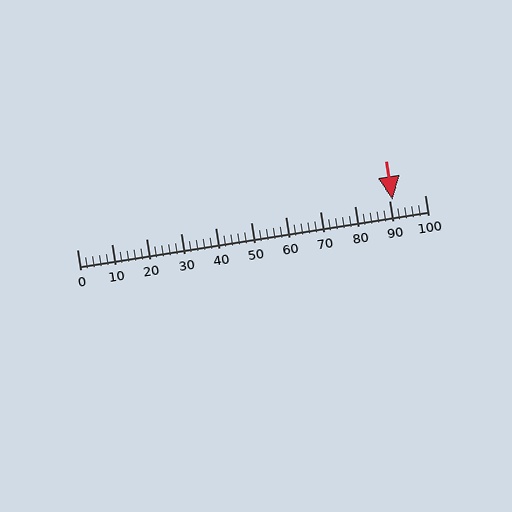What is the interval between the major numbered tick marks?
The major tick marks are spaced 10 units apart.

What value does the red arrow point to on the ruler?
The red arrow points to approximately 91.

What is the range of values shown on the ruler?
The ruler shows values from 0 to 100.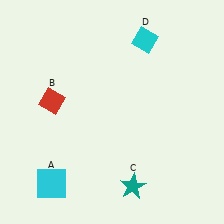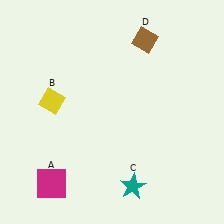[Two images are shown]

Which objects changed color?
A changed from cyan to magenta. B changed from red to yellow. D changed from cyan to brown.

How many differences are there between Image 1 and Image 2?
There are 3 differences between the two images.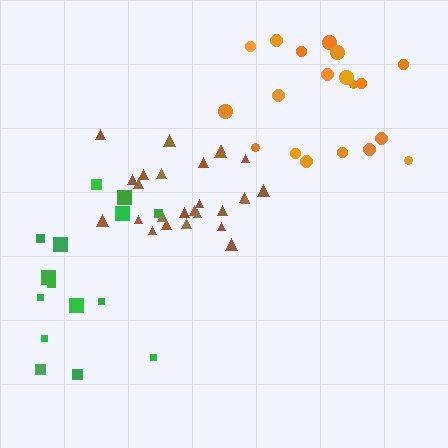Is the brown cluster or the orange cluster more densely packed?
Brown.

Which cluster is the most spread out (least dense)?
Green.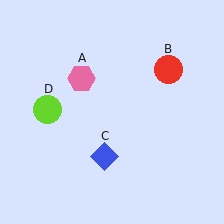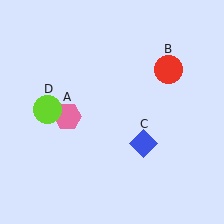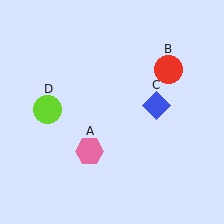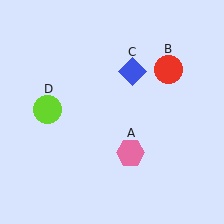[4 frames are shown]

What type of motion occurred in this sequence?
The pink hexagon (object A), blue diamond (object C) rotated counterclockwise around the center of the scene.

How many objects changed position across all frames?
2 objects changed position: pink hexagon (object A), blue diamond (object C).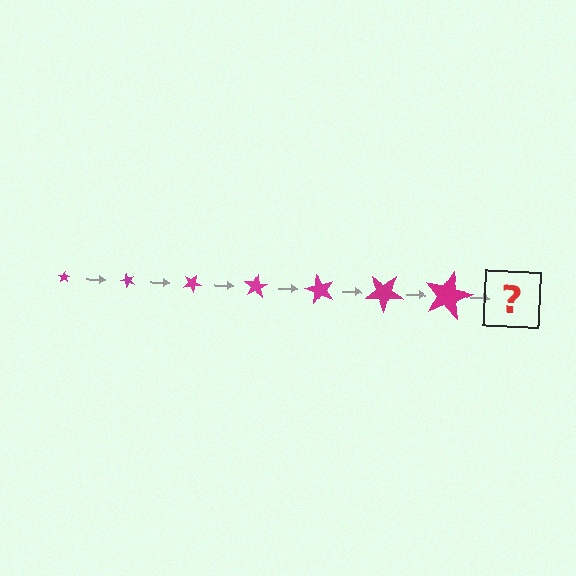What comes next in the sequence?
The next element should be a star, larger than the previous one and rotated 350 degrees from the start.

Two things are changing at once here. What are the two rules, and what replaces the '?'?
The two rules are that the star grows larger each step and it rotates 50 degrees each step. The '?' should be a star, larger than the previous one and rotated 350 degrees from the start.